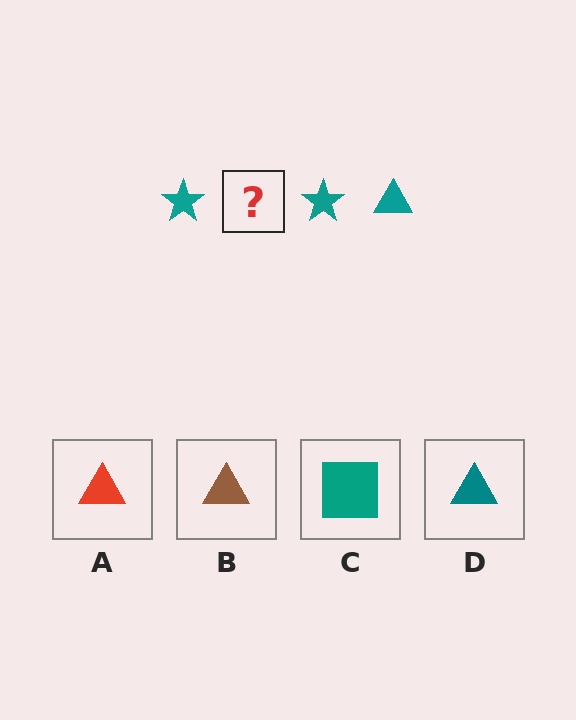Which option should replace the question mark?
Option D.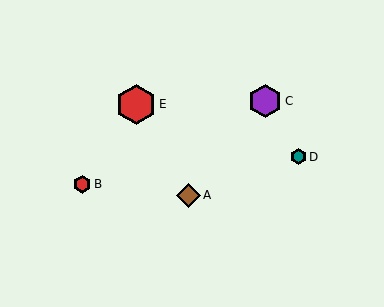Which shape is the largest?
The red hexagon (labeled E) is the largest.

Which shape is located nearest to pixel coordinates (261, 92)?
The purple hexagon (labeled C) at (265, 101) is nearest to that location.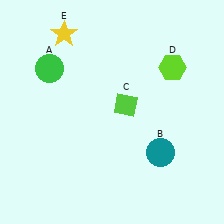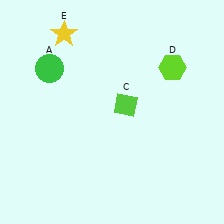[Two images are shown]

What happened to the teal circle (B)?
The teal circle (B) was removed in Image 2. It was in the bottom-right area of Image 1.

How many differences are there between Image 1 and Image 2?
There is 1 difference between the two images.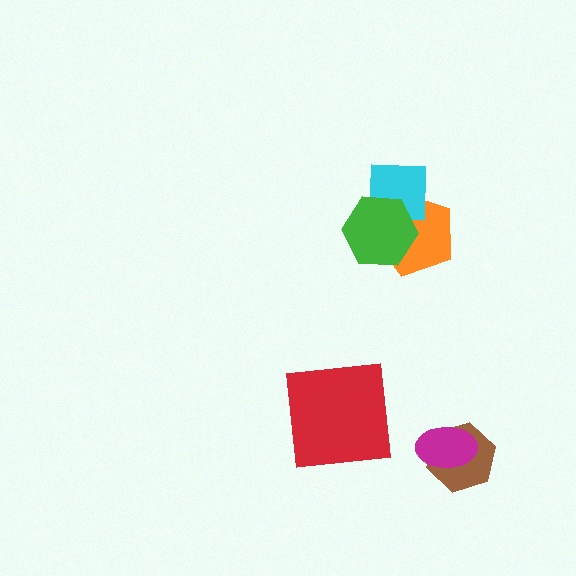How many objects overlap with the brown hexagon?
1 object overlaps with the brown hexagon.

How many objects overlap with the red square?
0 objects overlap with the red square.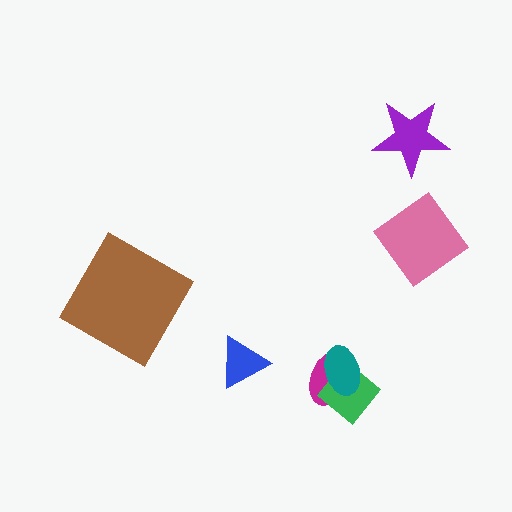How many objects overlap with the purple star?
0 objects overlap with the purple star.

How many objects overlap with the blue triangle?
0 objects overlap with the blue triangle.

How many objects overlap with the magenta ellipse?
2 objects overlap with the magenta ellipse.